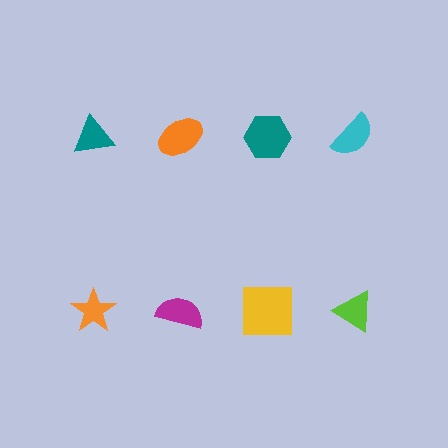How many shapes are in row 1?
4 shapes.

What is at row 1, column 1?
A teal triangle.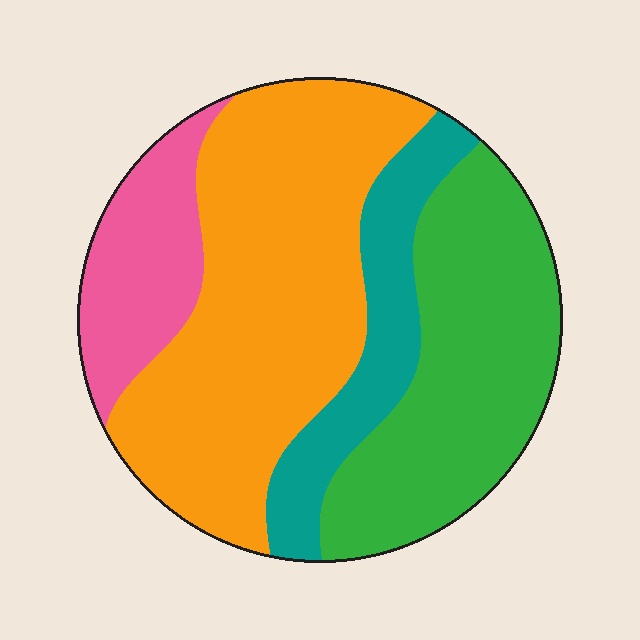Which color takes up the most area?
Orange, at roughly 45%.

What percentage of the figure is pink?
Pink takes up about one eighth (1/8) of the figure.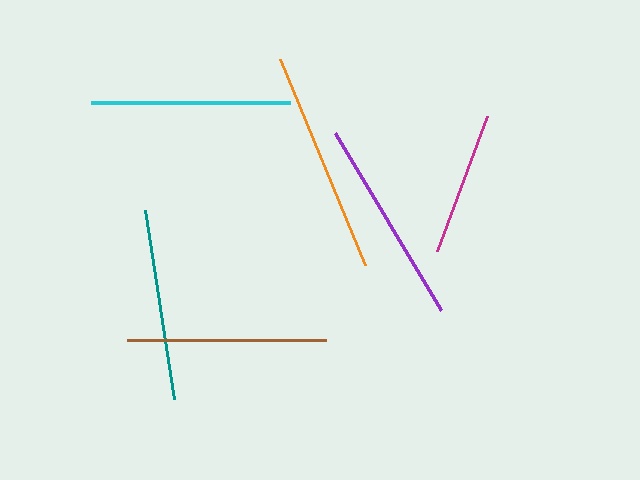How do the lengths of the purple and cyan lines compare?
The purple and cyan lines are approximately the same length.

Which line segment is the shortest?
The magenta line is the shortest at approximately 143 pixels.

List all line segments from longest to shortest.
From longest to shortest: orange, purple, cyan, brown, teal, magenta.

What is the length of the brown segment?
The brown segment is approximately 199 pixels long.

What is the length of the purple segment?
The purple segment is approximately 207 pixels long.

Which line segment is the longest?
The orange line is the longest at approximately 223 pixels.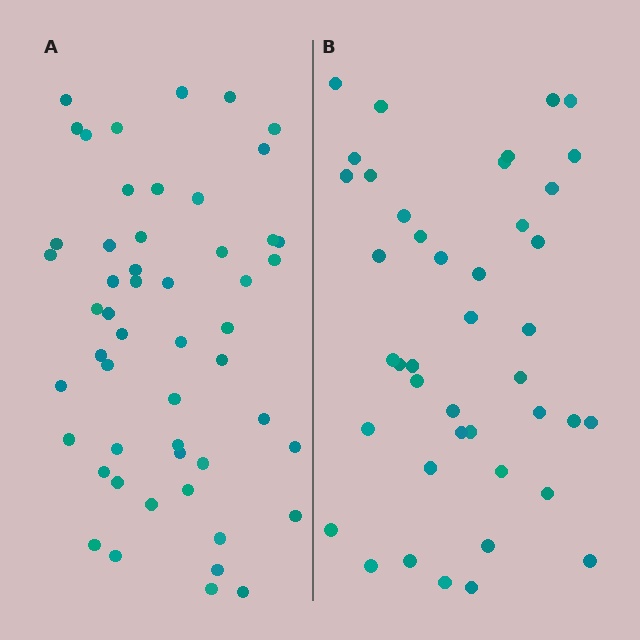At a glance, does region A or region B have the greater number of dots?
Region A (the left region) has more dots.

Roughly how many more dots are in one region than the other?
Region A has roughly 10 or so more dots than region B.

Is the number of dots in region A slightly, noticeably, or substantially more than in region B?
Region A has only slightly more — the two regions are fairly close. The ratio is roughly 1.2 to 1.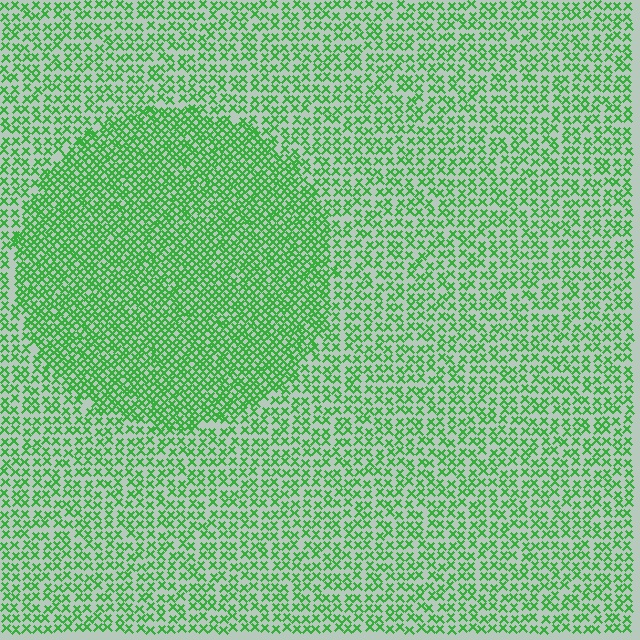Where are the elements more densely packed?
The elements are more densely packed inside the circle boundary.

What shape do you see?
I see a circle.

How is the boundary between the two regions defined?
The boundary is defined by a change in element density (approximately 1.8x ratio). All elements are the same color, size, and shape.